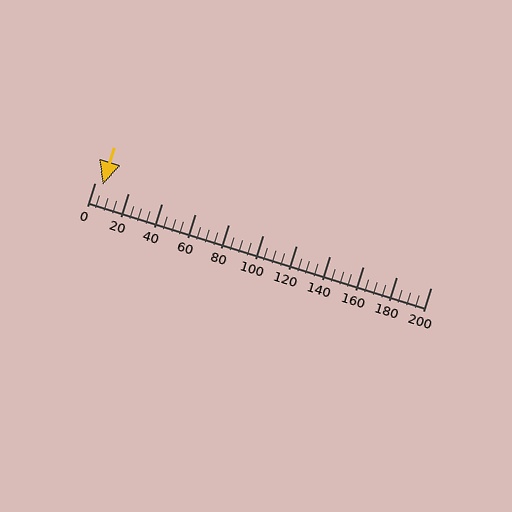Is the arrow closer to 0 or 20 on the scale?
The arrow is closer to 0.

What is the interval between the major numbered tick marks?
The major tick marks are spaced 20 units apart.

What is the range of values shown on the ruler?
The ruler shows values from 0 to 200.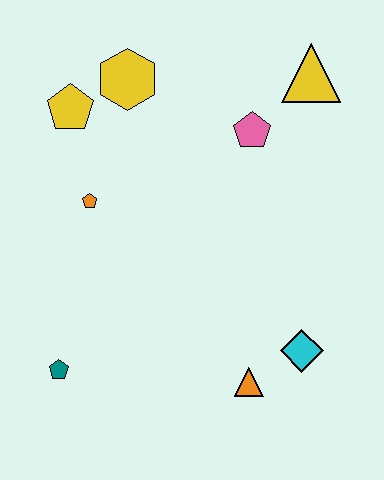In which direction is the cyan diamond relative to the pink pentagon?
The cyan diamond is below the pink pentagon.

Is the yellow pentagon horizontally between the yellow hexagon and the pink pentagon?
No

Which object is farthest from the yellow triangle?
The teal pentagon is farthest from the yellow triangle.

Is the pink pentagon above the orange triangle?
Yes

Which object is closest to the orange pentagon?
The yellow pentagon is closest to the orange pentagon.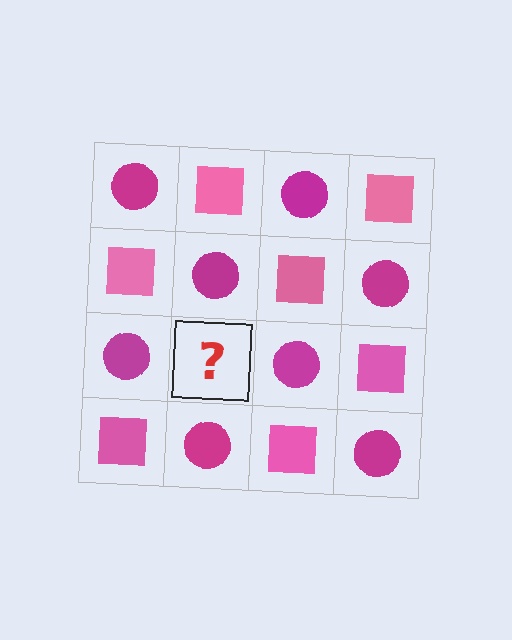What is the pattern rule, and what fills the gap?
The rule is that it alternates magenta circle and pink square in a checkerboard pattern. The gap should be filled with a pink square.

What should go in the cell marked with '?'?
The missing cell should contain a pink square.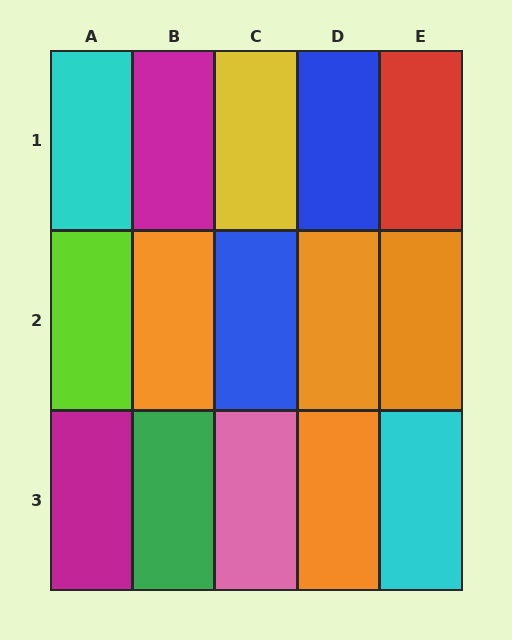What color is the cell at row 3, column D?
Orange.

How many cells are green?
1 cell is green.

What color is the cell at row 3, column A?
Magenta.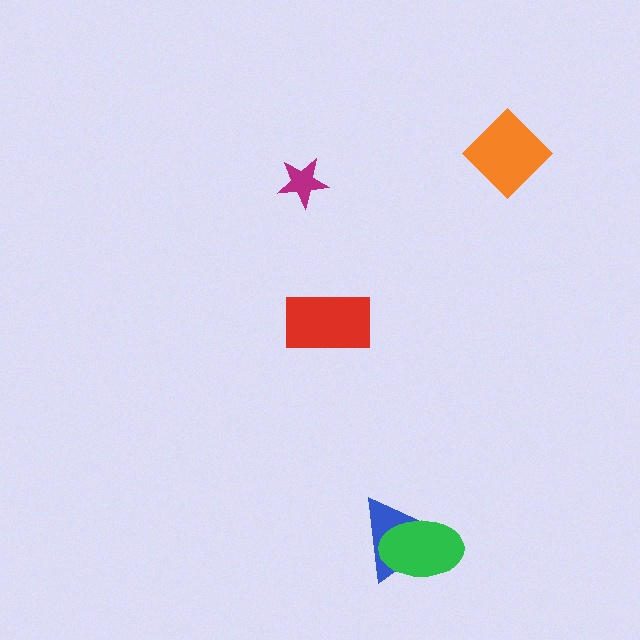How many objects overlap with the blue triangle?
1 object overlaps with the blue triangle.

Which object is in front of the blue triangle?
The green ellipse is in front of the blue triangle.